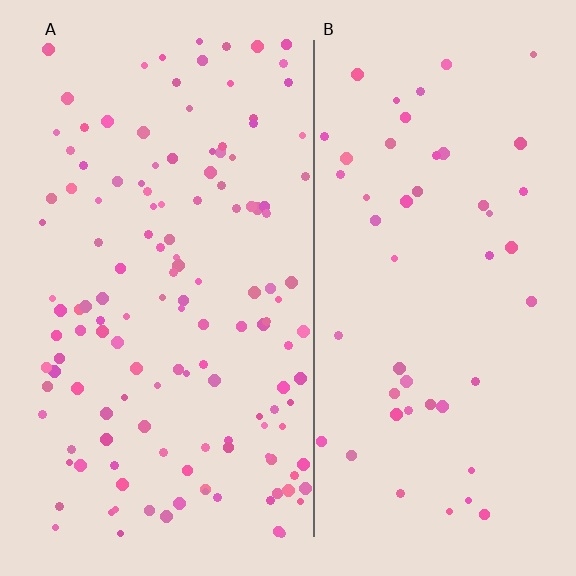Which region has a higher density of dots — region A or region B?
A (the left).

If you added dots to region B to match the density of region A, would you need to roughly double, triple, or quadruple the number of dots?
Approximately triple.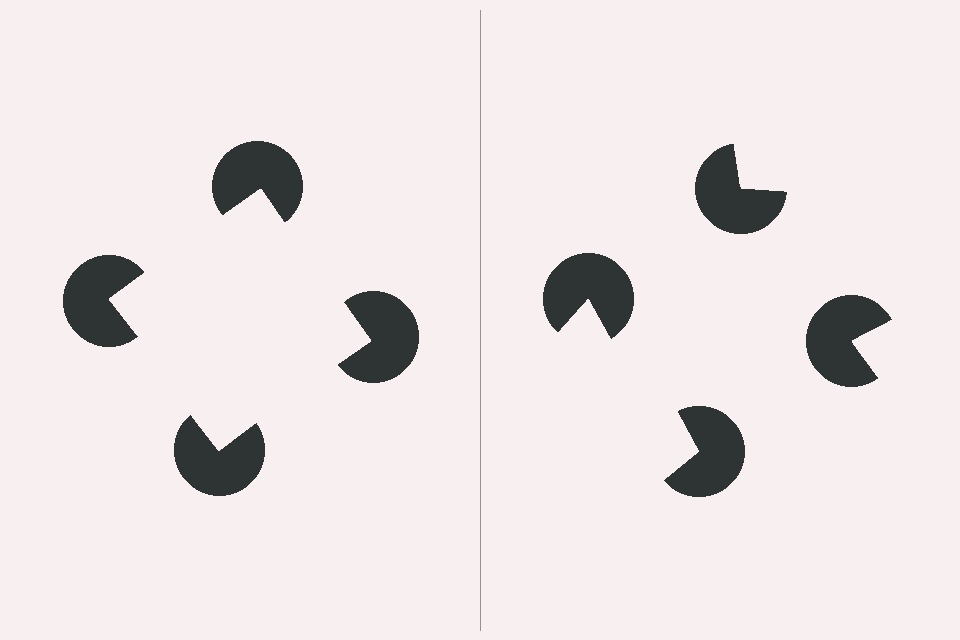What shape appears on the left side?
An illusory square.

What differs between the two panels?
The pac-man discs are positioned identically on both sides; only the wedge orientations differ. On the left they align to a square; on the right they are misaligned.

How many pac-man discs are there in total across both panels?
8 — 4 on each side.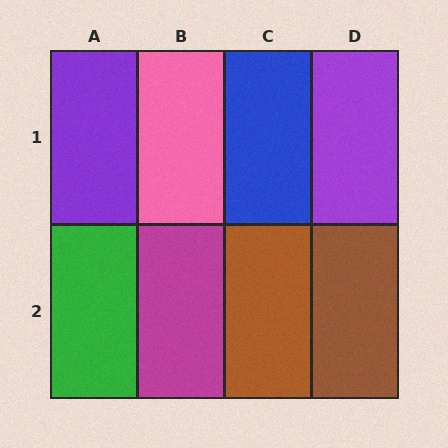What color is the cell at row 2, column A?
Green.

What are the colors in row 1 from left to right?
Purple, pink, blue, purple.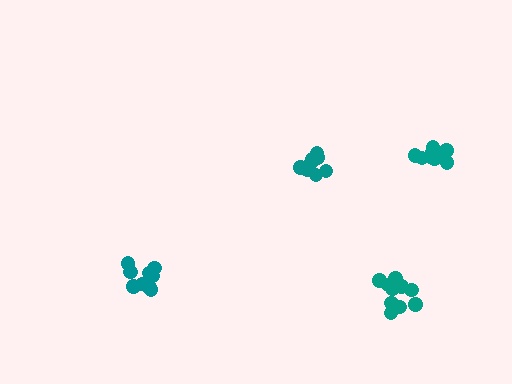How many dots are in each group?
Group 1: 8 dots, Group 2: 9 dots, Group 3: 11 dots, Group 4: 8 dots (36 total).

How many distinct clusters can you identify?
There are 4 distinct clusters.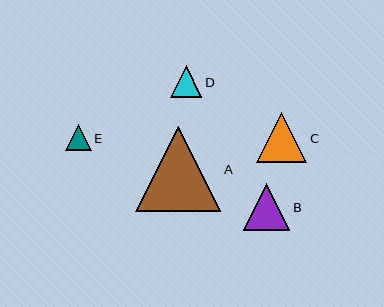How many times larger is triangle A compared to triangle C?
Triangle A is approximately 1.7 times the size of triangle C.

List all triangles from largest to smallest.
From largest to smallest: A, C, B, D, E.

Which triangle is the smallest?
Triangle E is the smallest with a size of approximately 26 pixels.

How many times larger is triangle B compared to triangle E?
Triangle B is approximately 1.8 times the size of triangle E.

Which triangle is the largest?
Triangle A is the largest with a size of approximately 85 pixels.